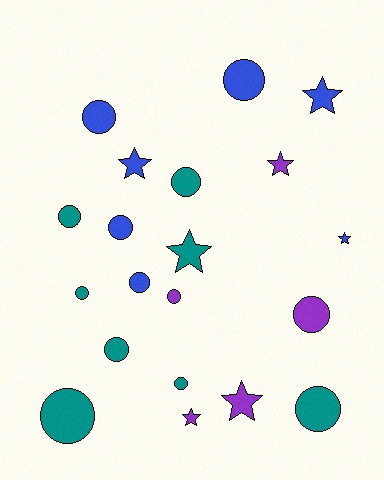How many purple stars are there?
There are 3 purple stars.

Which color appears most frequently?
Teal, with 8 objects.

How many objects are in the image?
There are 20 objects.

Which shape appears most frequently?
Circle, with 13 objects.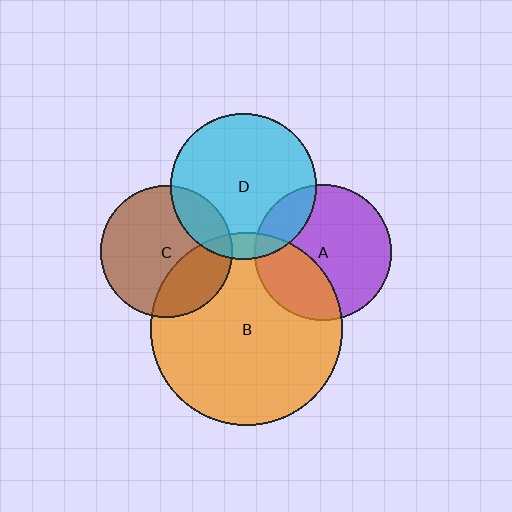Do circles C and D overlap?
Yes.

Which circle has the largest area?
Circle B (orange).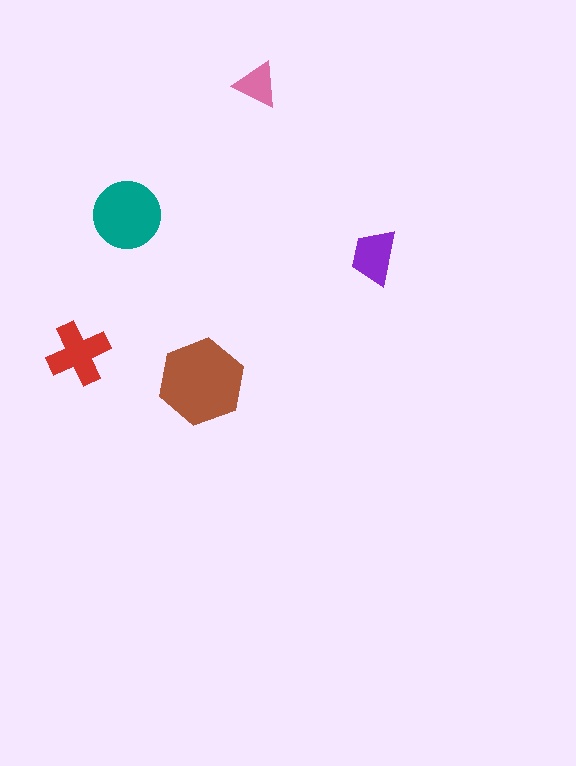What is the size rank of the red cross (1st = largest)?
3rd.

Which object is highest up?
The pink triangle is topmost.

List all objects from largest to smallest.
The brown hexagon, the teal circle, the red cross, the purple trapezoid, the pink triangle.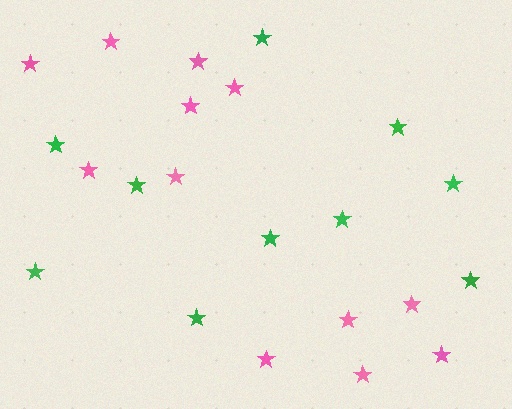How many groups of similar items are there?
There are 2 groups: one group of pink stars (12) and one group of green stars (10).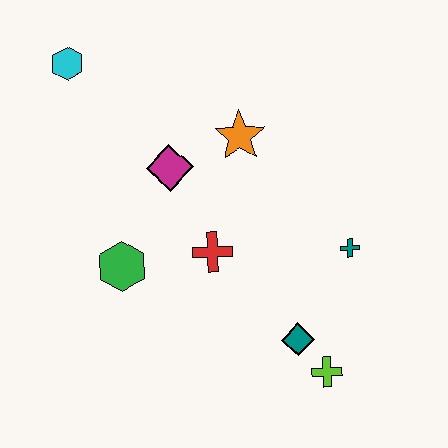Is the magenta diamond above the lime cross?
Yes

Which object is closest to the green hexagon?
The red cross is closest to the green hexagon.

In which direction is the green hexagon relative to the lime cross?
The green hexagon is to the left of the lime cross.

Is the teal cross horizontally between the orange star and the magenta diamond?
No